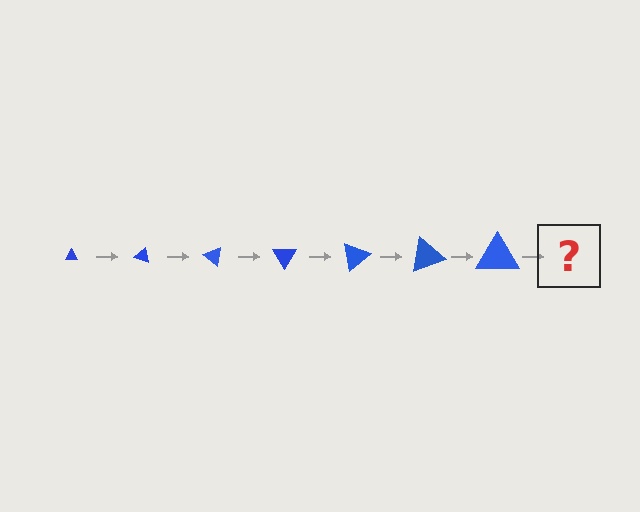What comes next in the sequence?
The next element should be a triangle, larger than the previous one and rotated 140 degrees from the start.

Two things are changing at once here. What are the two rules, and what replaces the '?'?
The two rules are that the triangle grows larger each step and it rotates 20 degrees each step. The '?' should be a triangle, larger than the previous one and rotated 140 degrees from the start.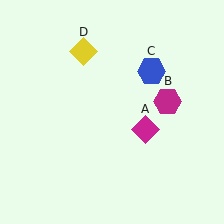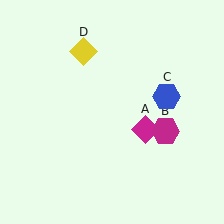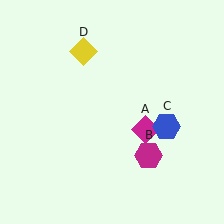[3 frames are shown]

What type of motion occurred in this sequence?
The magenta hexagon (object B), blue hexagon (object C) rotated clockwise around the center of the scene.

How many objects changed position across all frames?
2 objects changed position: magenta hexagon (object B), blue hexagon (object C).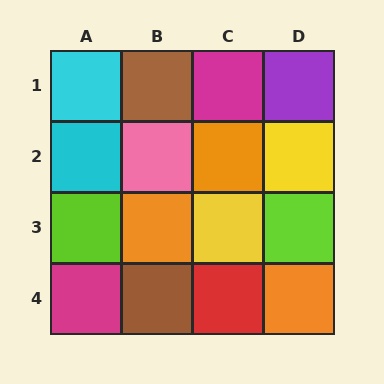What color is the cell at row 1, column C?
Magenta.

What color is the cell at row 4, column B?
Brown.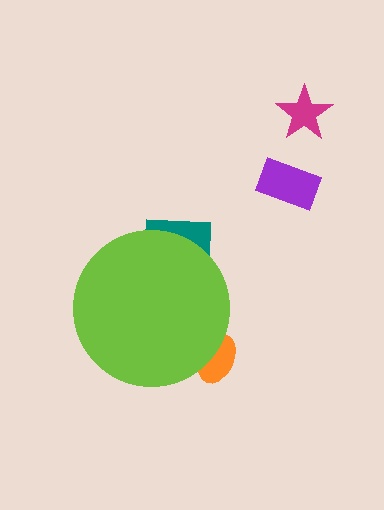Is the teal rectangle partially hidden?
Yes, the teal rectangle is partially hidden behind the lime circle.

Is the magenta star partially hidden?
No, the magenta star is fully visible.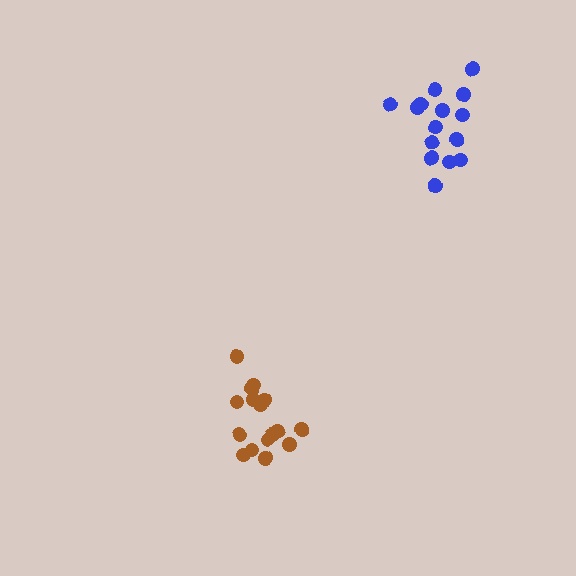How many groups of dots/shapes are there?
There are 2 groups.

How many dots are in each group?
Group 1: 15 dots, Group 2: 16 dots (31 total).